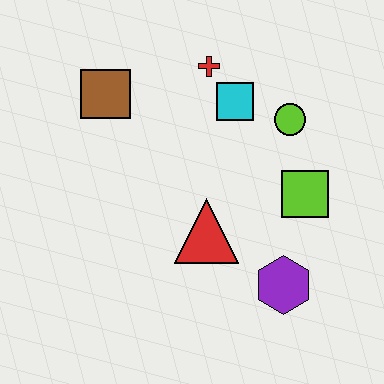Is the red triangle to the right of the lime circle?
No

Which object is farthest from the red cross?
The purple hexagon is farthest from the red cross.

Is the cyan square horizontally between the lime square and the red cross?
Yes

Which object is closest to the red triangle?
The purple hexagon is closest to the red triangle.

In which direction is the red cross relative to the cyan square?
The red cross is above the cyan square.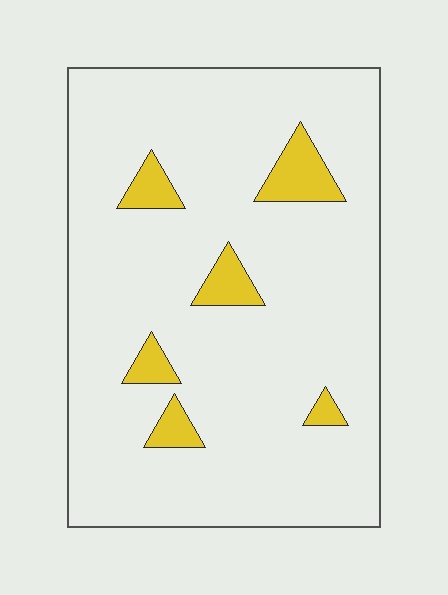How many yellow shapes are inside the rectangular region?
6.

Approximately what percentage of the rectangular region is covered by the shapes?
Approximately 10%.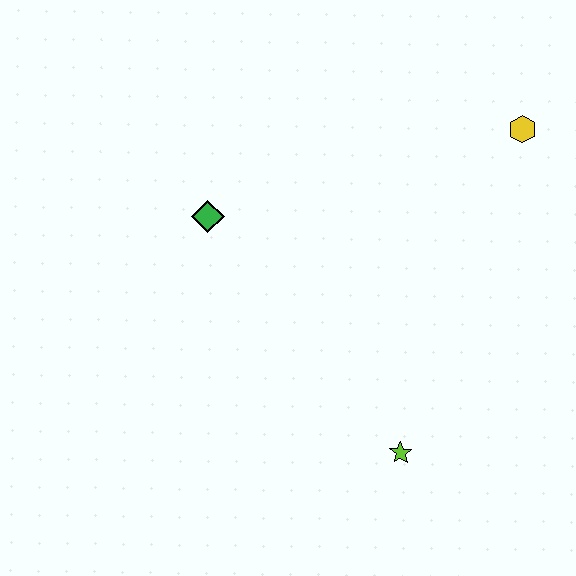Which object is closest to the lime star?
The green diamond is closest to the lime star.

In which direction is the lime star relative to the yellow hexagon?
The lime star is below the yellow hexagon.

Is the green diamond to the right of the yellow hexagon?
No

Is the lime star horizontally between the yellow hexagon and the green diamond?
Yes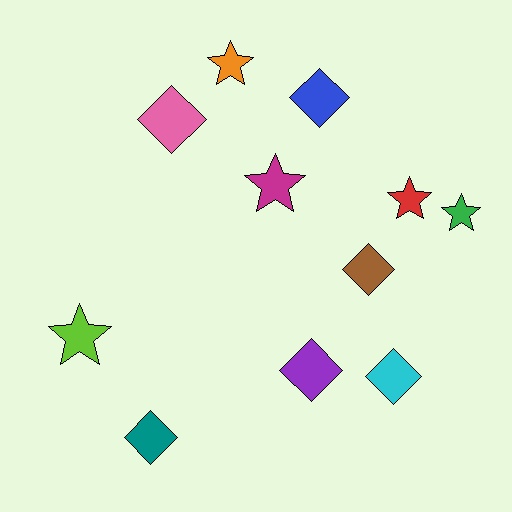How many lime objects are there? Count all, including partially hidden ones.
There is 1 lime object.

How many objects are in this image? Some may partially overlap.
There are 11 objects.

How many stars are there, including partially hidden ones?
There are 5 stars.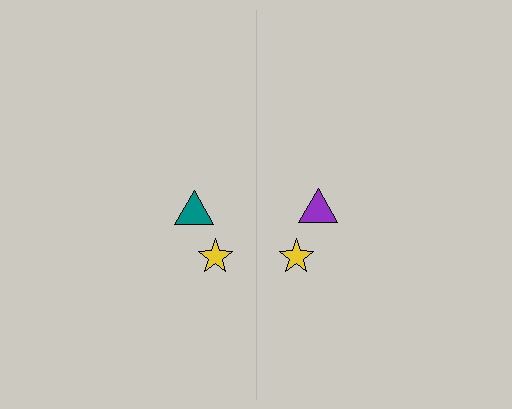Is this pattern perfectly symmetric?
No, the pattern is not perfectly symmetric. The purple triangle on the right side breaks the symmetry — its mirror counterpart is teal.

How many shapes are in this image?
There are 4 shapes in this image.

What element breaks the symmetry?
The purple triangle on the right side breaks the symmetry — its mirror counterpart is teal.